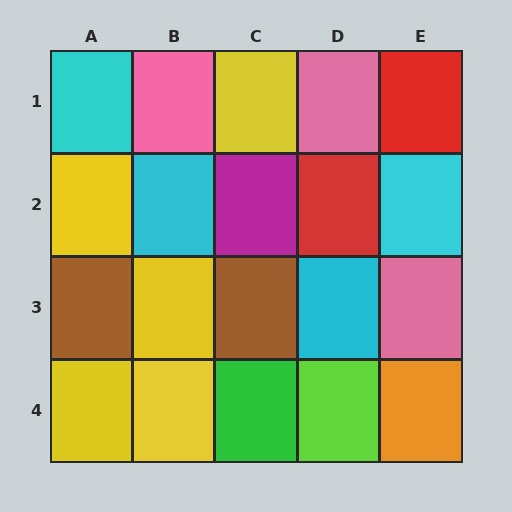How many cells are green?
1 cell is green.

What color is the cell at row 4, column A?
Yellow.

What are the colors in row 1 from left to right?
Cyan, pink, yellow, pink, red.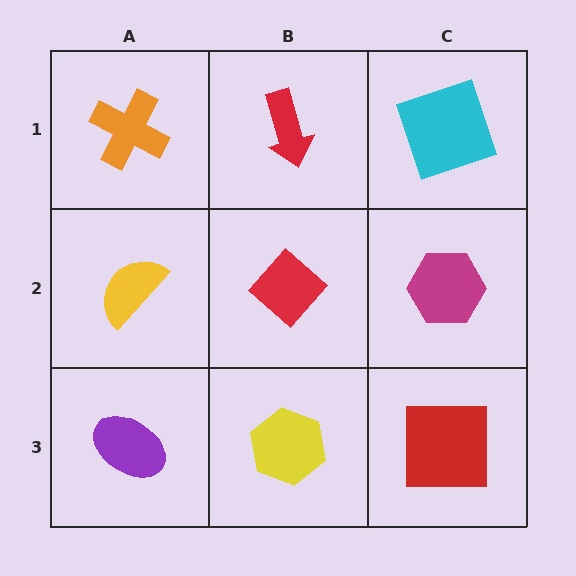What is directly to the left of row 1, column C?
A red arrow.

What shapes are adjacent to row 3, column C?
A magenta hexagon (row 2, column C), a yellow hexagon (row 3, column B).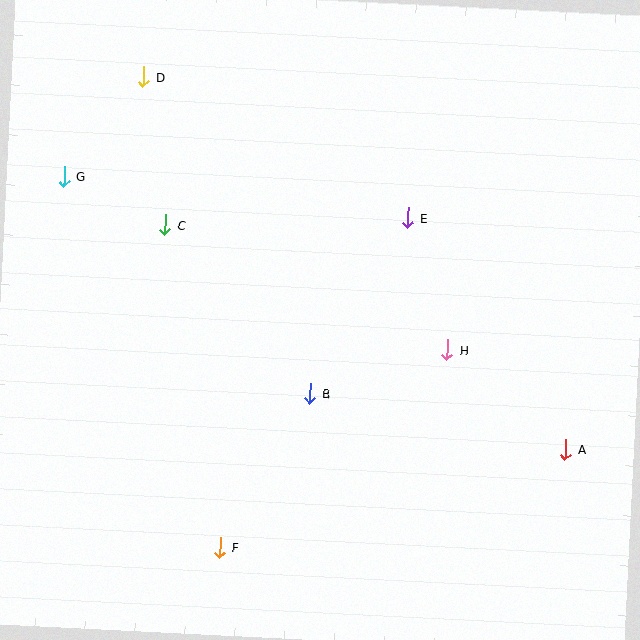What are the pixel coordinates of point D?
Point D is at (144, 77).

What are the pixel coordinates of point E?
Point E is at (408, 218).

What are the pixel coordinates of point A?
Point A is at (566, 449).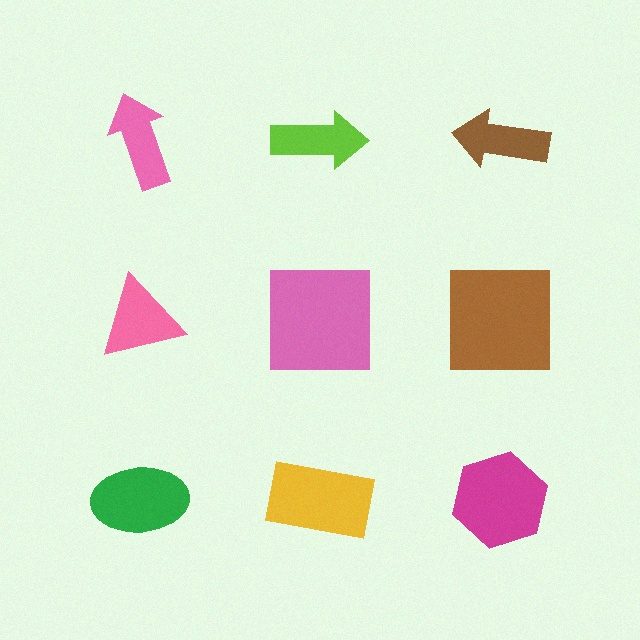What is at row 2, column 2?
A pink square.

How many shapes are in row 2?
3 shapes.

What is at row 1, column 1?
A pink arrow.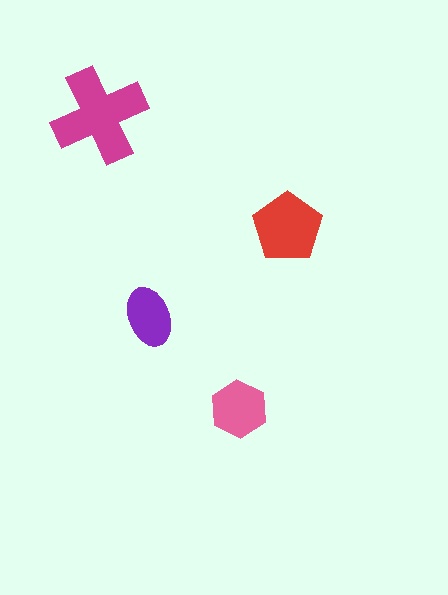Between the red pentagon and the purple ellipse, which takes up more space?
The red pentagon.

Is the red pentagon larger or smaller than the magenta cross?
Smaller.